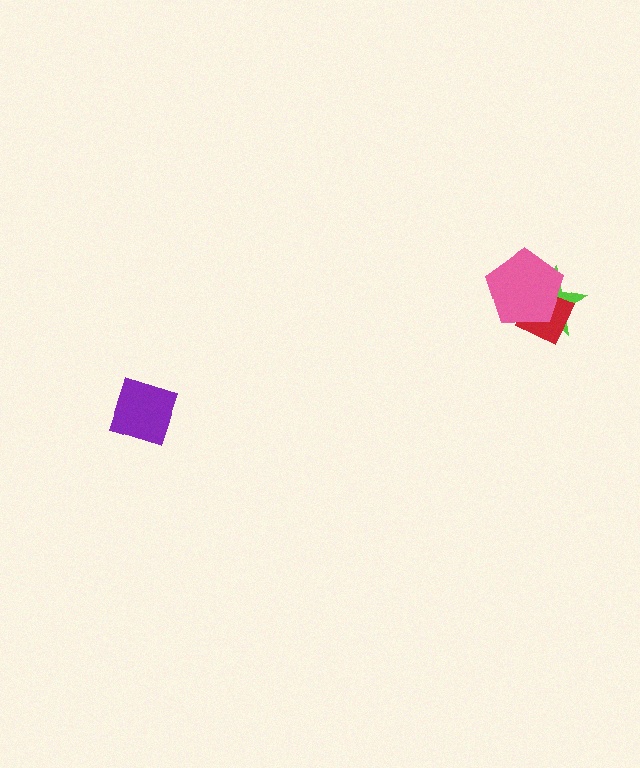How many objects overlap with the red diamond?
2 objects overlap with the red diamond.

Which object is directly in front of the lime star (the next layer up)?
The red diamond is directly in front of the lime star.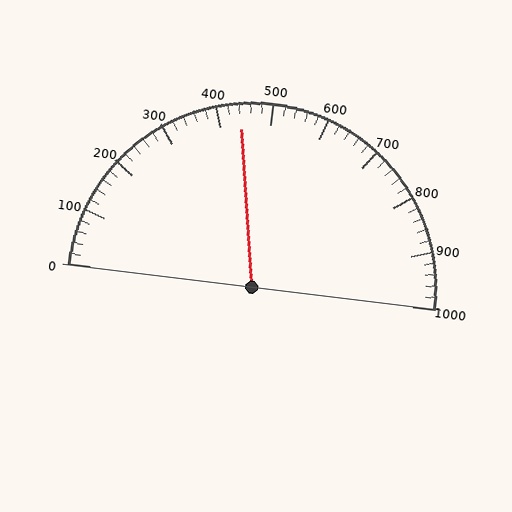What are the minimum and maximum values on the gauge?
The gauge ranges from 0 to 1000.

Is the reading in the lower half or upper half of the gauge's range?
The reading is in the lower half of the range (0 to 1000).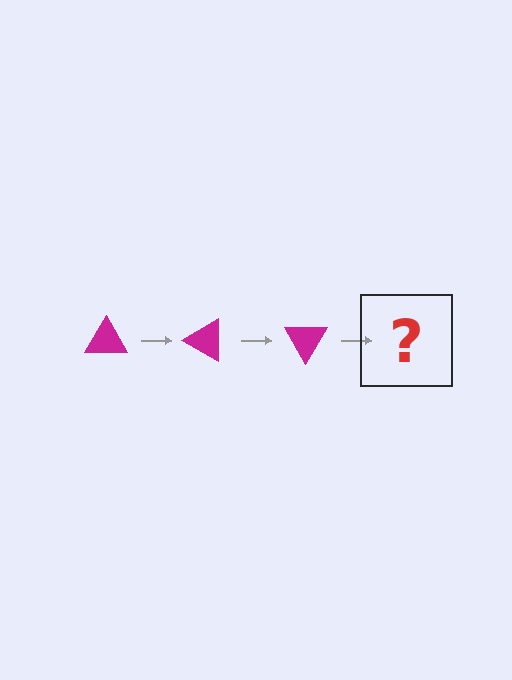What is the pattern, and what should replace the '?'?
The pattern is that the triangle rotates 30 degrees each step. The '?' should be a magenta triangle rotated 90 degrees.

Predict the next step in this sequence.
The next step is a magenta triangle rotated 90 degrees.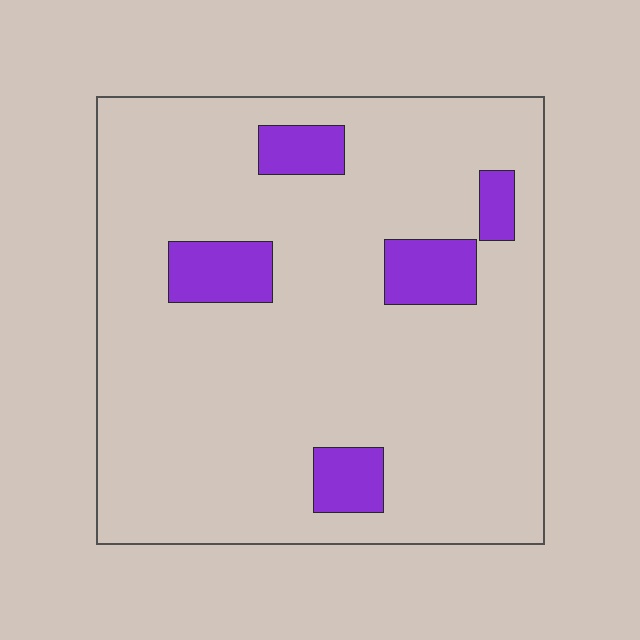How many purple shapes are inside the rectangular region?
5.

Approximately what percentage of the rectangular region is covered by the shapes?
Approximately 10%.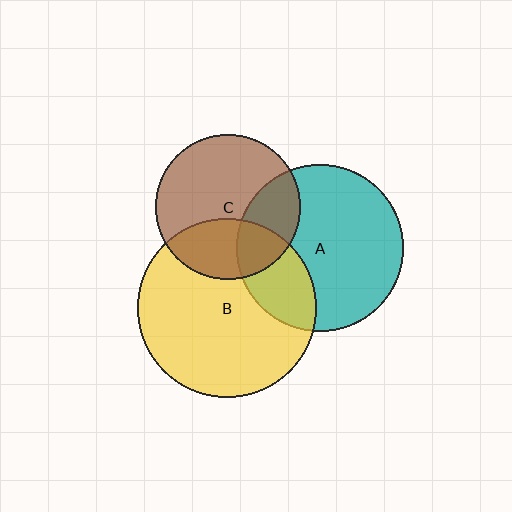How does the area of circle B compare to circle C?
Approximately 1.5 times.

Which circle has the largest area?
Circle B (yellow).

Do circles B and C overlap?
Yes.